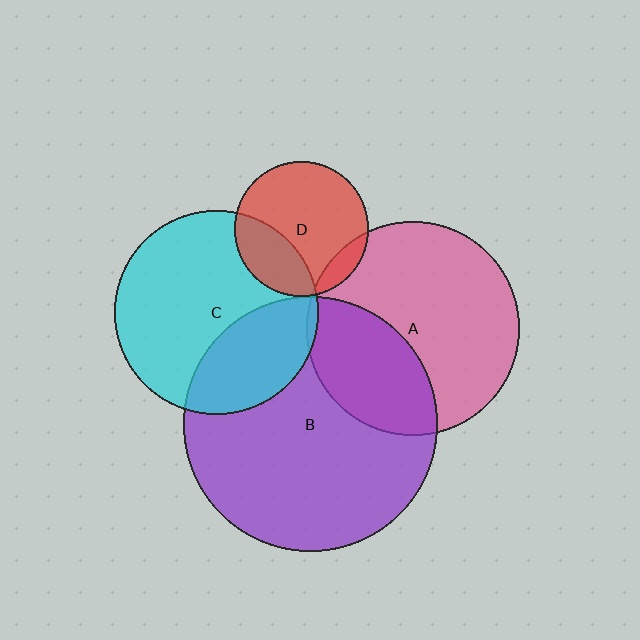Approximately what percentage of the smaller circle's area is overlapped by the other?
Approximately 30%.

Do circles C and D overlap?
Yes.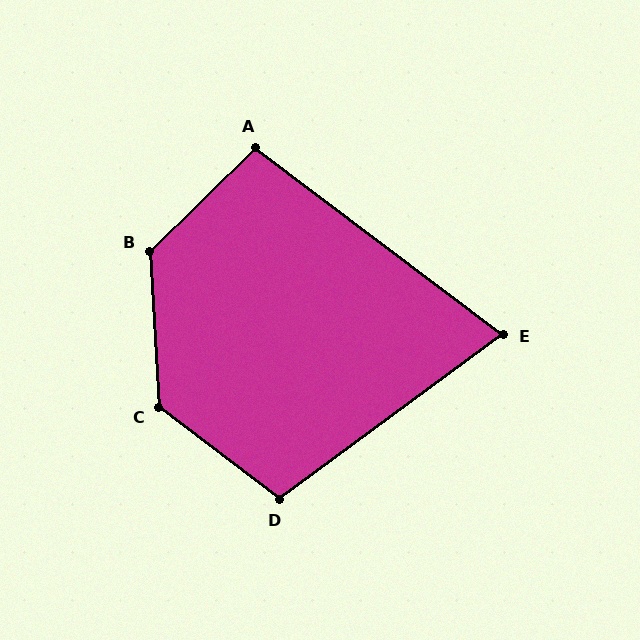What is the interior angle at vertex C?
Approximately 130 degrees (obtuse).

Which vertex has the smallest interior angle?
E, at approximately 73 degrees.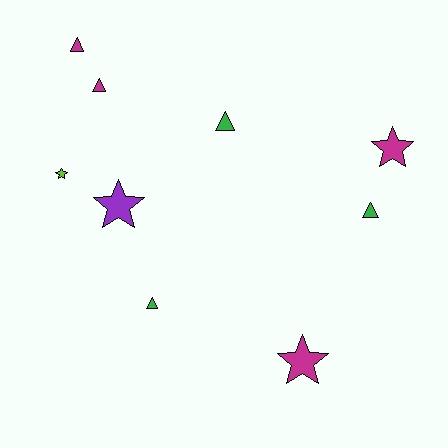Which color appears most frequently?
Magenta, with 4 objects.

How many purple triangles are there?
There are no purple triangles.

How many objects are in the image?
There are 9 objects.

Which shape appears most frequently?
Triangle, with 5 objects.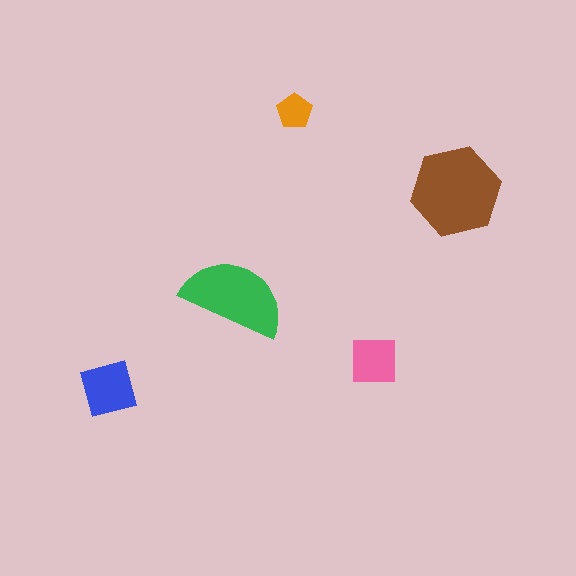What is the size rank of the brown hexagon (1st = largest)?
1st.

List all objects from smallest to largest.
The orange pentagon, the pink square, the blue square, the green semicircle, the brown hexagon.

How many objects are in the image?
There are 5 objects in the image.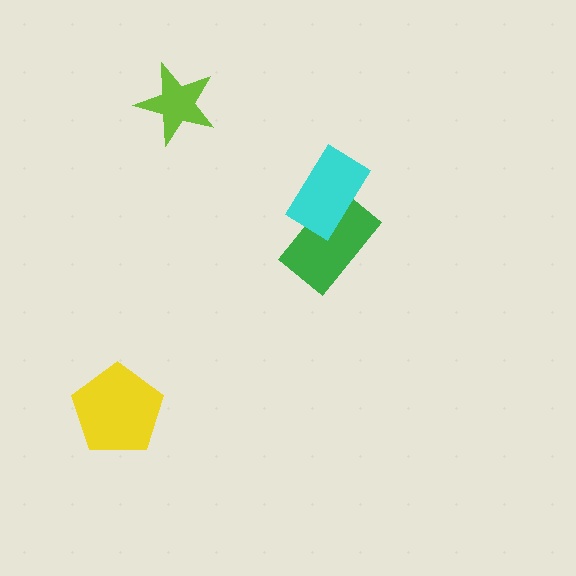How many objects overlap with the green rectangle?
1 object overlaps with the green rectangle.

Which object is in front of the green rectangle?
The cyan rectangle is in front of the green rectangle.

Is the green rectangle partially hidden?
Yes, it is partially covered by another shape.